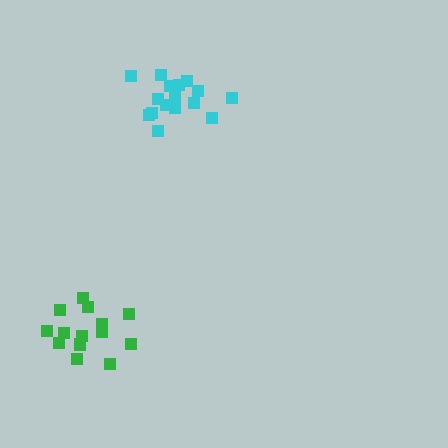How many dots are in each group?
Group 1: 15 dots, Group 2: 17 dots (32 total).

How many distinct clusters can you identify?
There are 2 distinct clusters.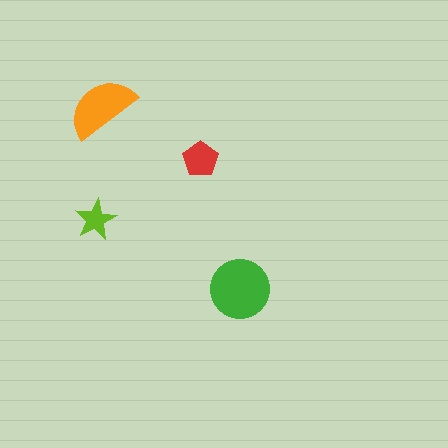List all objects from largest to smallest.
The green circle, the orange semicircle, the red pentagon, the lime star.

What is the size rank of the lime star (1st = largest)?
4th.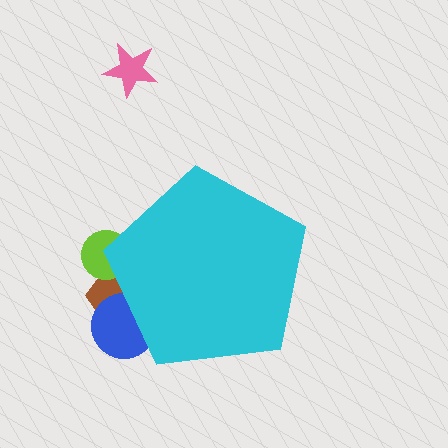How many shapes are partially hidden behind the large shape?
3 shapes are partially hidden.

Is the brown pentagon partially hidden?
Yes, the brown pentagon is partially hidden behind the cyan pentagon.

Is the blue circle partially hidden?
Yes, the blue circle is partially hidden behind the cyan pentagon.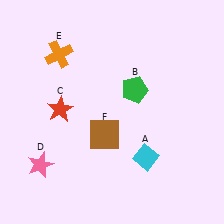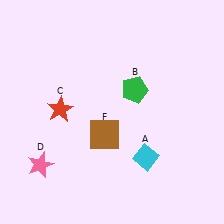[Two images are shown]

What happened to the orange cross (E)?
The orange cross (E) was removed in Image 2. It was in the top-left area of Image 1.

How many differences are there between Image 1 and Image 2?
There is 1 difference between the two images.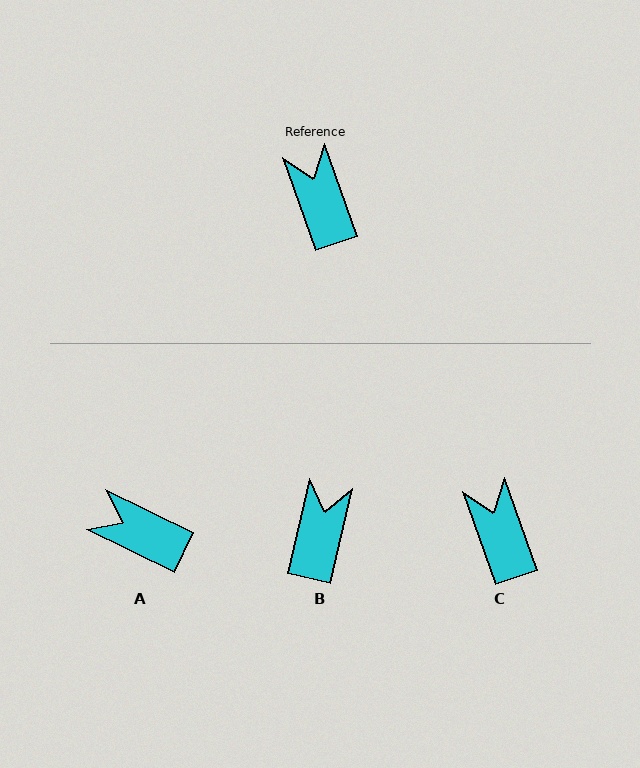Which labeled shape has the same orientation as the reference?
C.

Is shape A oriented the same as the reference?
No, it is off by about 45 degrees.